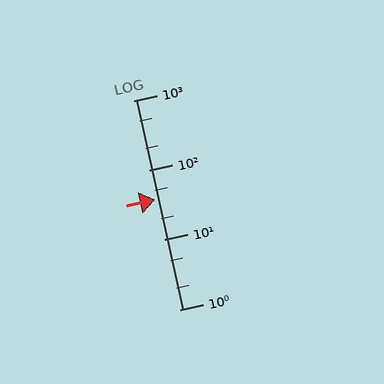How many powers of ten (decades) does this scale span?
The scale spans 3 decades, from 1 to 1000.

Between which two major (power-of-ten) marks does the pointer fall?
The pointer is between 10 and 100.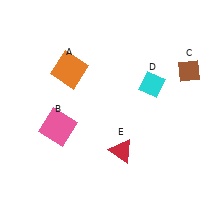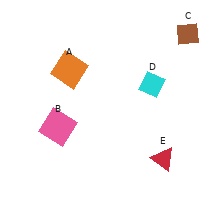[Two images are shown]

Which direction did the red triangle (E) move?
The red triangle (E) moved right.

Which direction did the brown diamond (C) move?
The brown diamond (C) moved up.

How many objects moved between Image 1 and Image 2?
2 objects moved between the two images.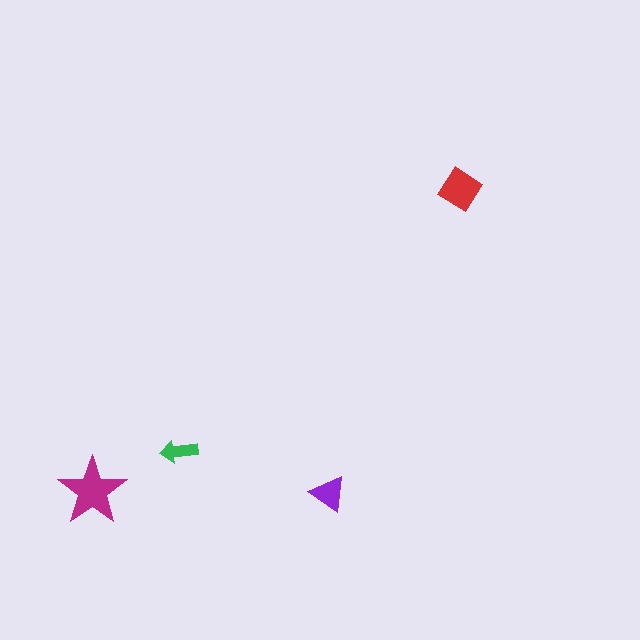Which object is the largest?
The magenta star.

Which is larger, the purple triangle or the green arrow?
The purple triangle.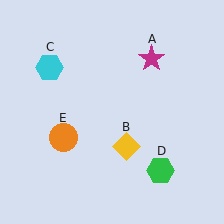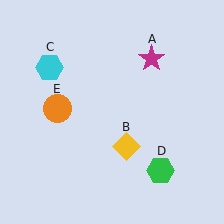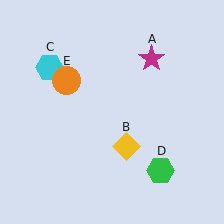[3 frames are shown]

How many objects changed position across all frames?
1 object changed position: orange circle (object E).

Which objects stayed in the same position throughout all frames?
Magenta star (object A) and yellow diamond (object B) and cyan hexagon (object C) and green hexagon (object D) remained stationary.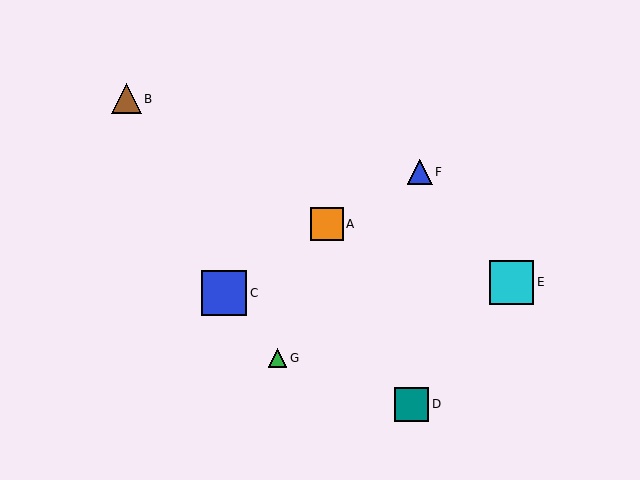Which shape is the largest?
The blue square (labeled C) is the largest.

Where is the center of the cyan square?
The center of the cyan square is at (511, 282).